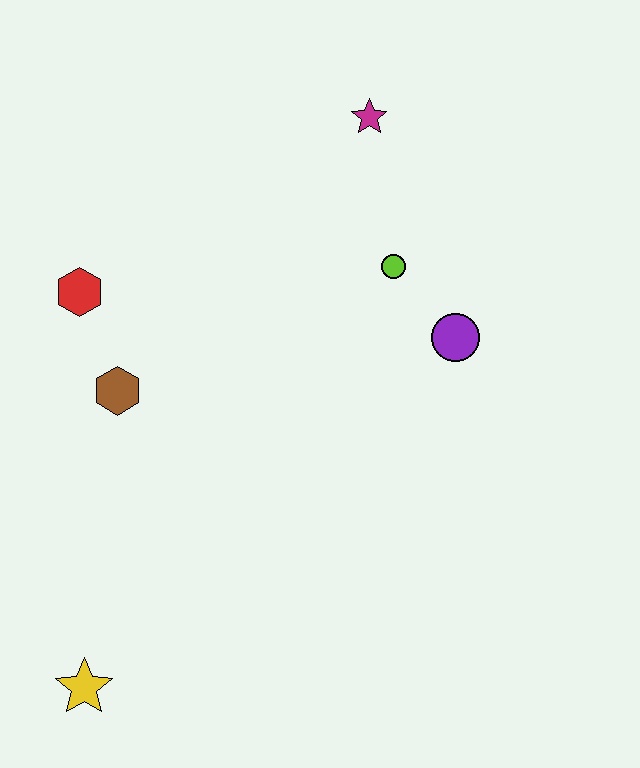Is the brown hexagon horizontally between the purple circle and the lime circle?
No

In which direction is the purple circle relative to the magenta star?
The purple circle is below the magenta star.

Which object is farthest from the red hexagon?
The yellow star is farthest from the red hexagon.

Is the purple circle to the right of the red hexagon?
Yes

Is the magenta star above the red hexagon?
Yes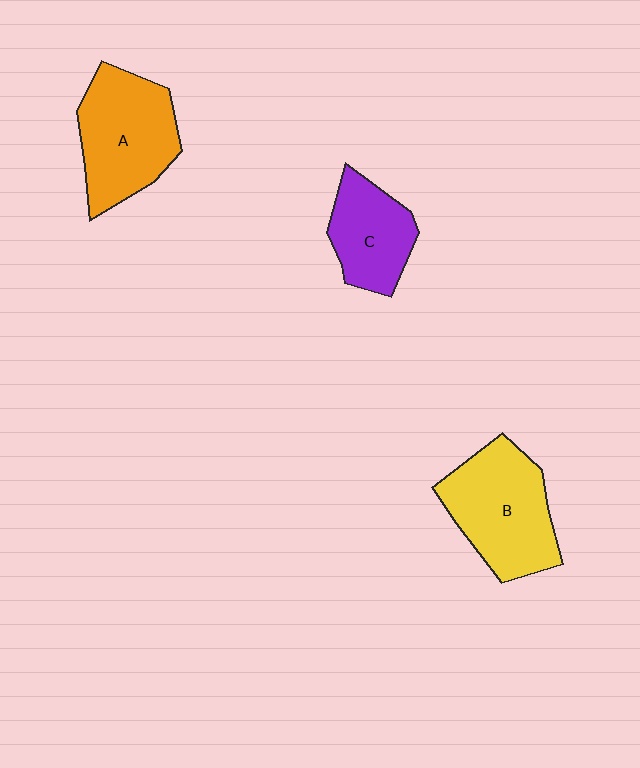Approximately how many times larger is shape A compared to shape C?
Approximately 1.4 times.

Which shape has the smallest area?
Shape C (purple).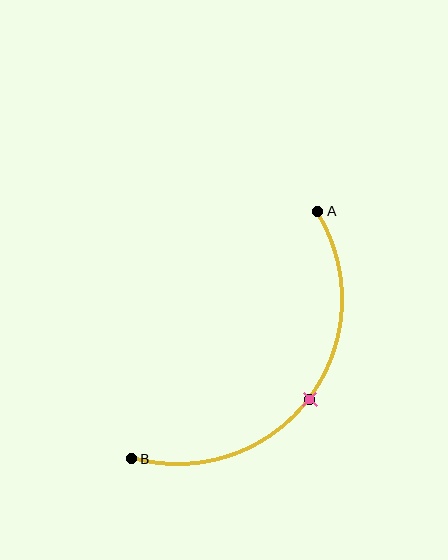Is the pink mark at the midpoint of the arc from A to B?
Yes. The pink mark lies on the arc at equal arc-length from both A and B — it is the arc midpoint.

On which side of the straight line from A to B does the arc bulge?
The arc bulges below and to the right of the straight line connecting A and B.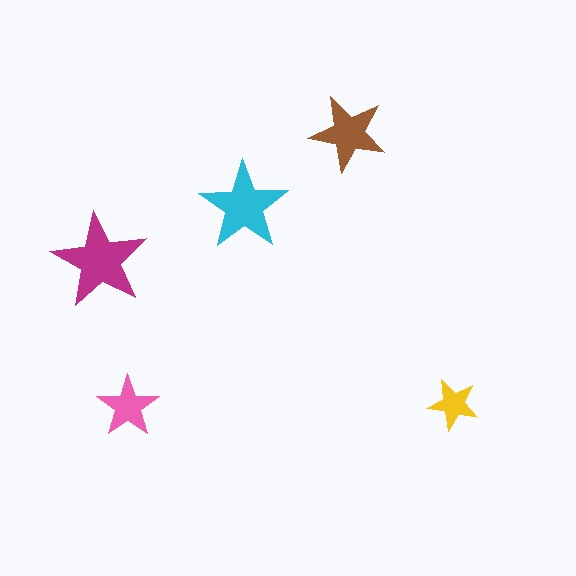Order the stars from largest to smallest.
the magenta one, the cyan one, the brown one, the pink one, the yellow one.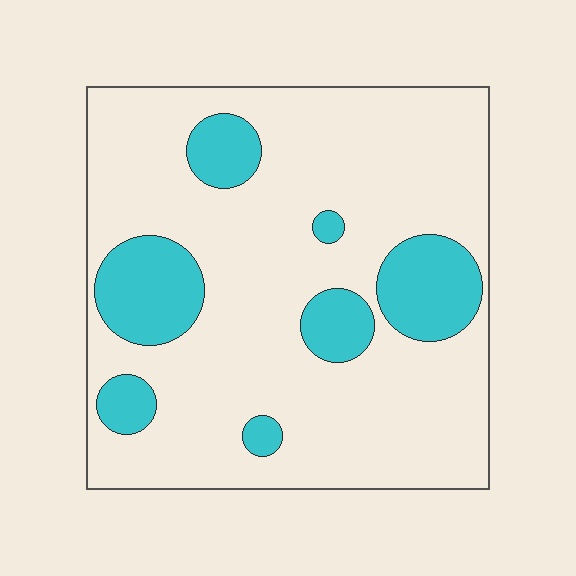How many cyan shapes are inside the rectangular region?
7.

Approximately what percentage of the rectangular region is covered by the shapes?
Approximately 20%.